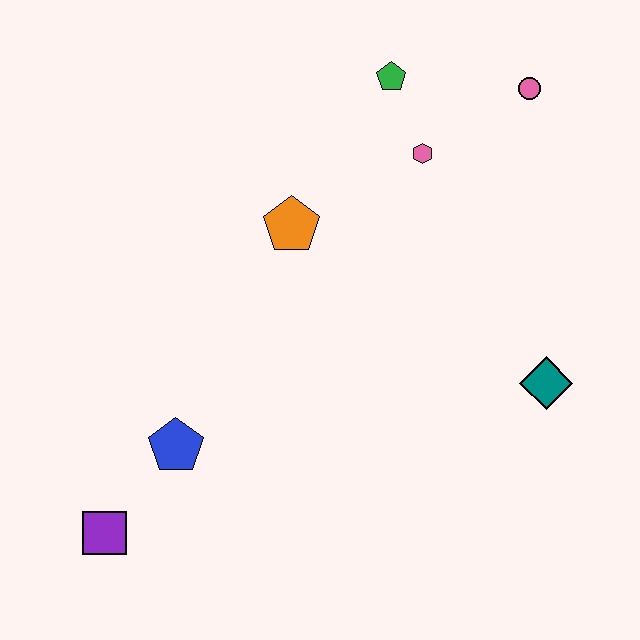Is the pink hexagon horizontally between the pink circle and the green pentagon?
Yes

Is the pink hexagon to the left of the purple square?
No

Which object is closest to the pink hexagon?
The green pentagon is closest to the pink hexagon.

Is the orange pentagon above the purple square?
Yes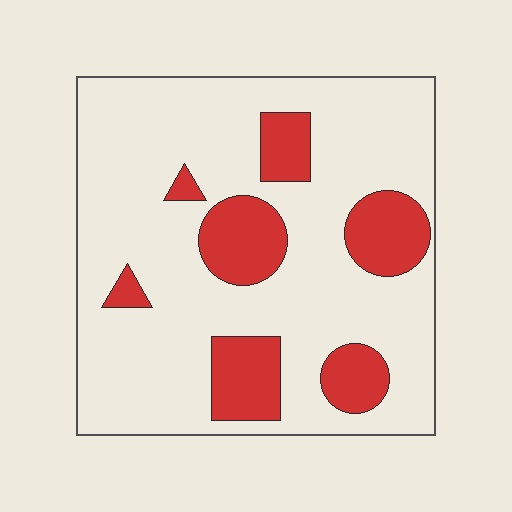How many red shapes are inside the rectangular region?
7.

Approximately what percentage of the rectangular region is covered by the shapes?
Approximately 20%.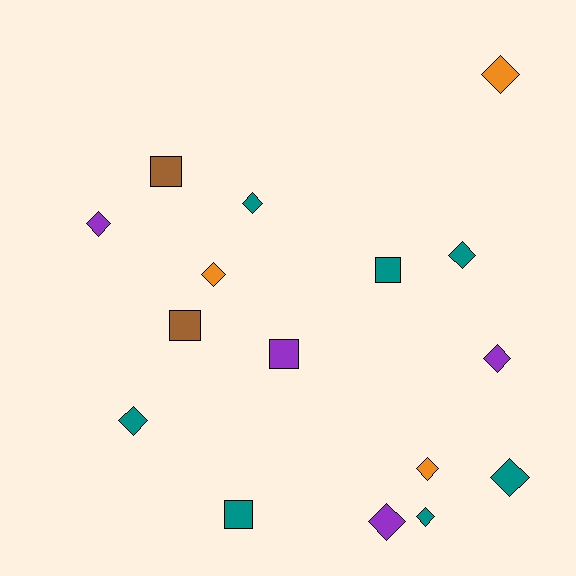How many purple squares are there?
There is 1 purple square.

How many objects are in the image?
There are 16 objects.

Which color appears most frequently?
Teal, with 7 objects.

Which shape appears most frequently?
Diamond, with 11 objects.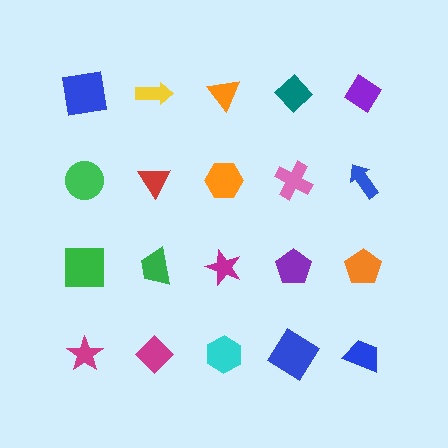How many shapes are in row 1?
5 shapes.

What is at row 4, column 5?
A blue trapezoid.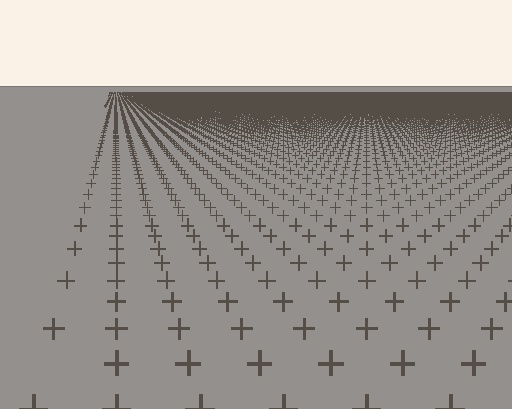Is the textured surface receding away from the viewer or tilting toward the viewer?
The surface is receding away from the viewer. Texture elements get smaller and denser toward the top.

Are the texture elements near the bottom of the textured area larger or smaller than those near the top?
Larger. Near the bottom, elements are closer to the viewer and appear at a bigger on-screen size.